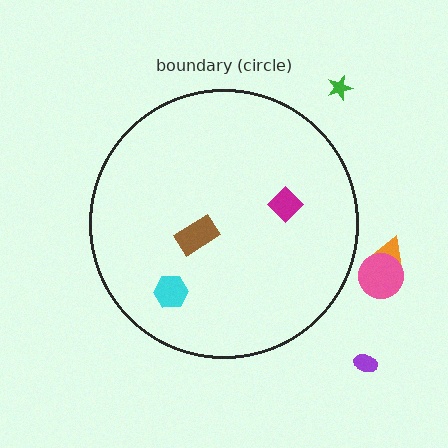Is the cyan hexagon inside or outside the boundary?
Inside.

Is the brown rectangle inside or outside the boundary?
Inside.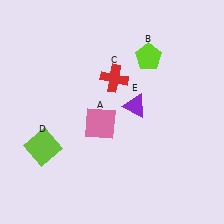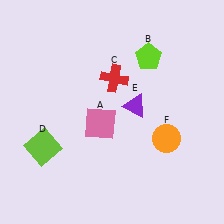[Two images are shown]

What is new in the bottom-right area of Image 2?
An orange circle (F) was added in the bottom-right area of Image 2.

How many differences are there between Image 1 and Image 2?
There is 1 difference between the two images.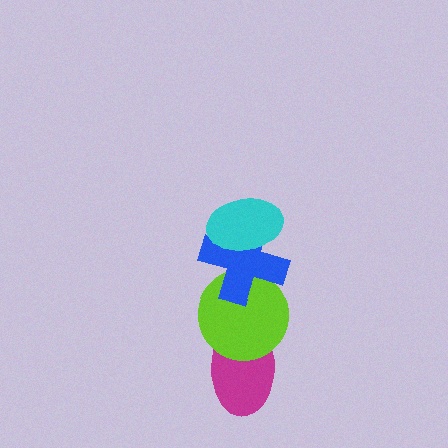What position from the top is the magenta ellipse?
The magenta ellipse is 4th from the top.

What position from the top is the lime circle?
The lime circle is 3rd from the top.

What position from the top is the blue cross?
The blue cross is 2nd from the top.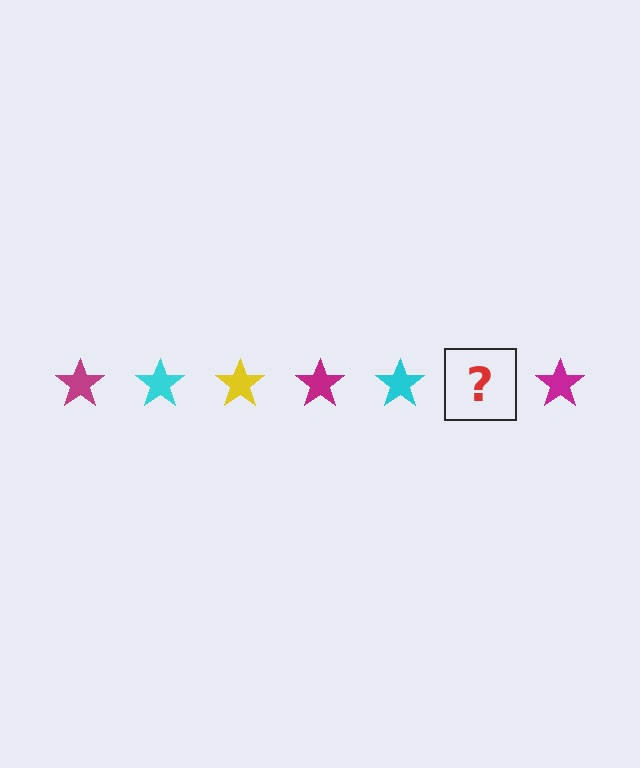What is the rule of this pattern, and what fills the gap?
The rule is that the pattern cycles through magenta, cyan, yellow stars. The gap should be filled with a yellow star.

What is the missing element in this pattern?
The missing element is a yellow star.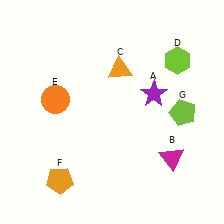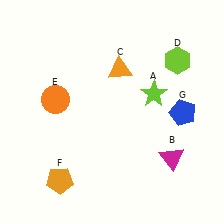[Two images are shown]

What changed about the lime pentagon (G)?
In Image 1, G is lime. In Image 2, it changed to blue.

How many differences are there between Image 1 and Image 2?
There are 2 differences between the two images.